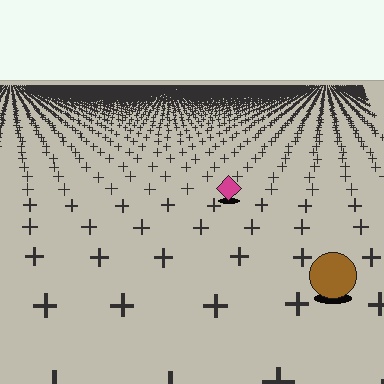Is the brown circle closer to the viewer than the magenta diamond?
Yes. The brown circle is closer — you can tell from the texture gradient: the ground texture is coarser near it.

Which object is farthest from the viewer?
The magenta diamond is farthest from the viewer. It appears smaller and the ground texture around it is denser.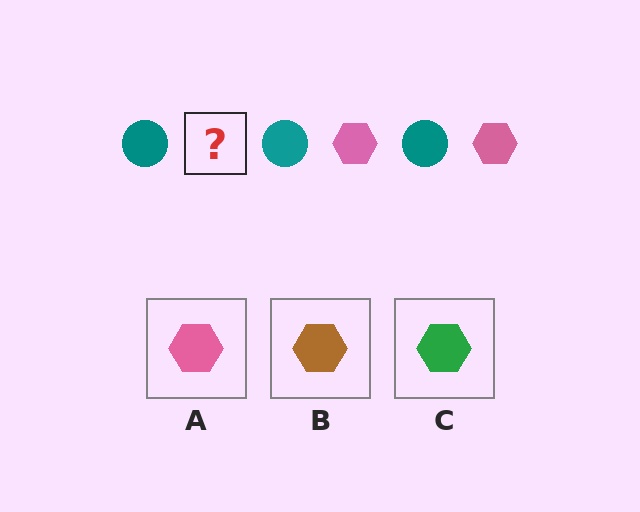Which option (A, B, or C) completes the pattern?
A.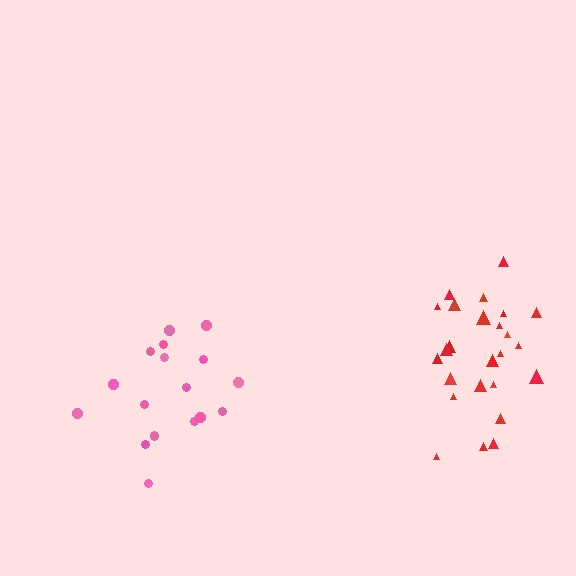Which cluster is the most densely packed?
Red.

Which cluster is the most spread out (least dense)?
Pink.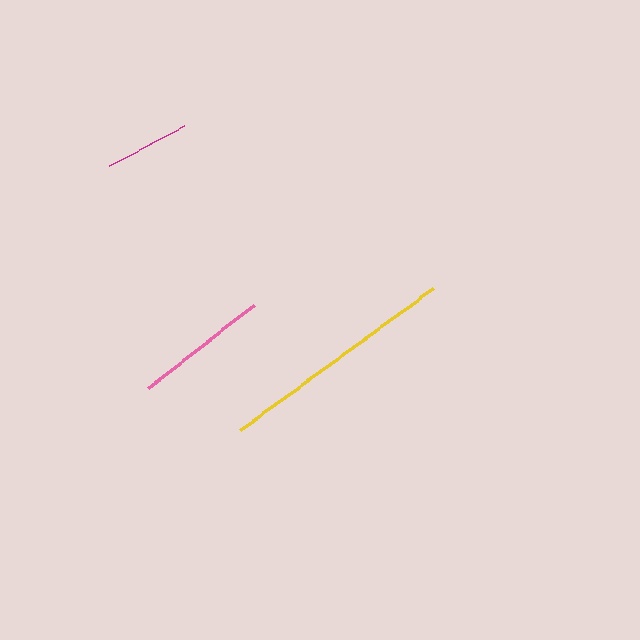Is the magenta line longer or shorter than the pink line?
The pink line is longer than the magenta line.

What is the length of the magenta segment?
The magenta segment is approximately 85 pixels long.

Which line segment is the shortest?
The magenta line is the shortest at approximately 85 pixels.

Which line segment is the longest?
The yellow line is the longest at approximately 239 pixels.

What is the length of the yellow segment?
The yellow segment is approximately 239 pixels long.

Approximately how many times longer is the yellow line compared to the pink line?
The yellow line is approximately 1.8 times the length of the pink line.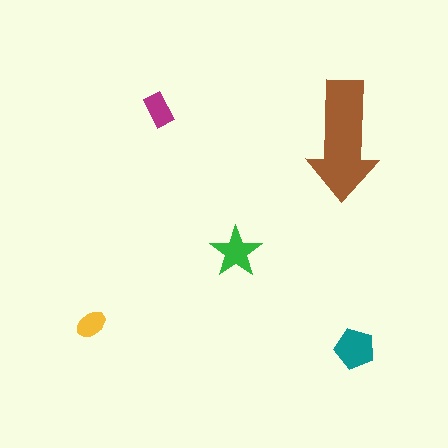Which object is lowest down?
The teal pentagon is bottommost.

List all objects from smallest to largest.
The yellow ellipse, the magenta rectangle, the green star, the teal pentagon, the brown arrow.